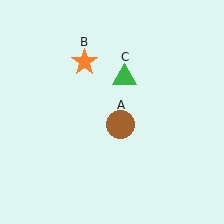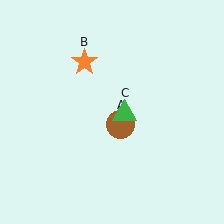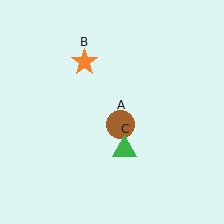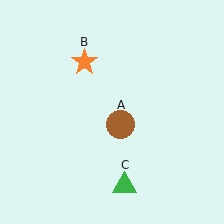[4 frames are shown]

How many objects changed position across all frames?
1 object changed position: green triangle (object C).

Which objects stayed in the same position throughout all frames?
Brown circle (object A) and orange star (object B) remained stationary.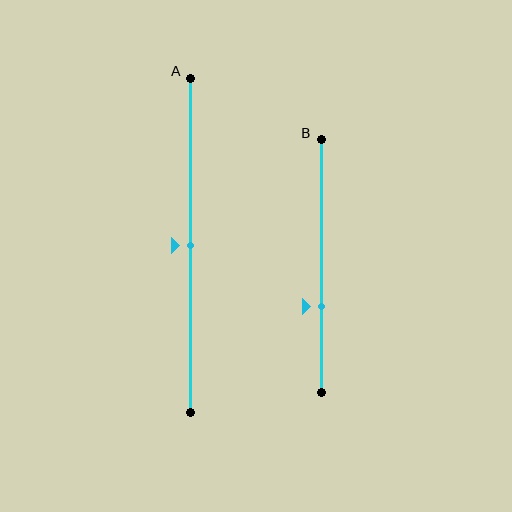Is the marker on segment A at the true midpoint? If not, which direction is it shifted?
Yes, the marker on segment A is at the true midpoint.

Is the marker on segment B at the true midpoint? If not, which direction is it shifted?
No, the marker on segment B is shifted downward by about 16% of the segment length.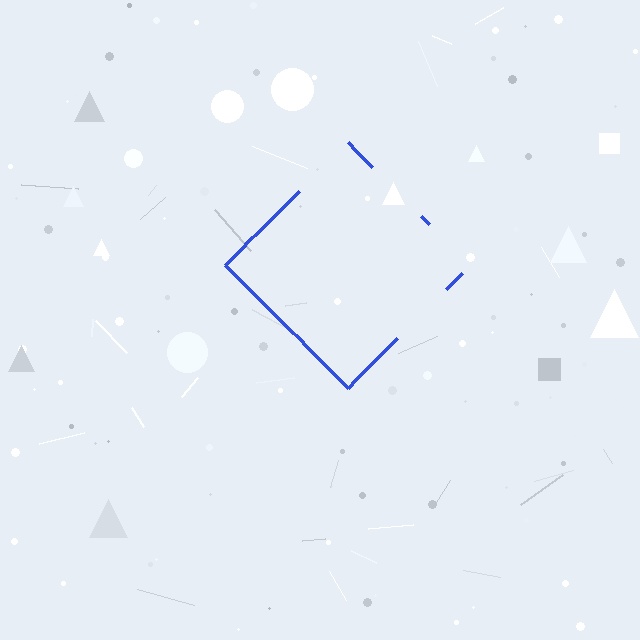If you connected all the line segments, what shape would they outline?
They would outline a diamond.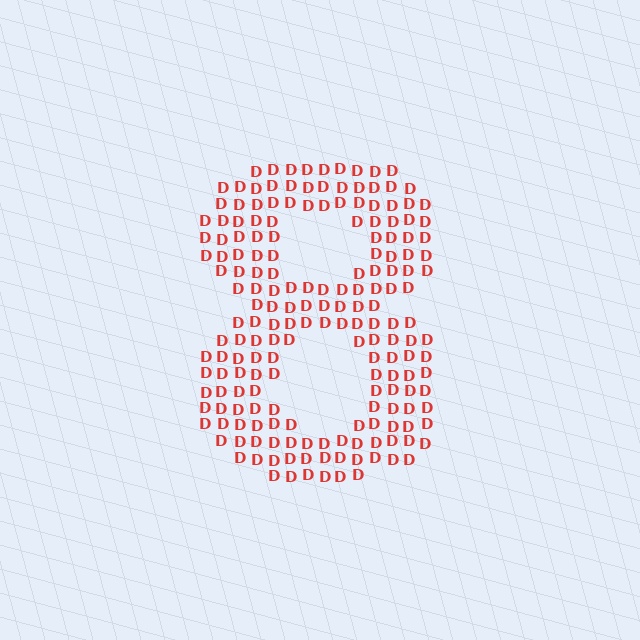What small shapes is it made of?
It is made of small letter D's.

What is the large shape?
The large shape is the digit 8.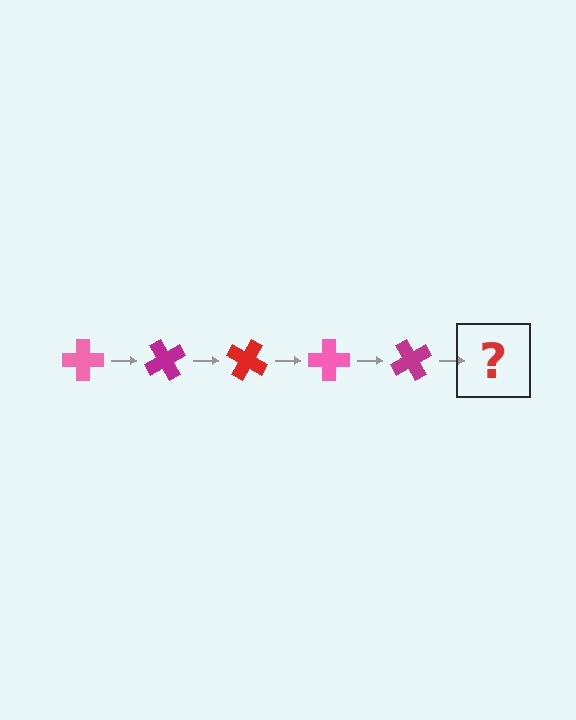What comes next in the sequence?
The next element should be a red cross, rotated 300 degrees from the start.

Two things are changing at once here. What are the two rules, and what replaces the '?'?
The two rules are that it rotates 60 degrees each step and the color cycles through pink, magenta, and red. The '?' should be a red cross, rotated 300 degrees from the start.